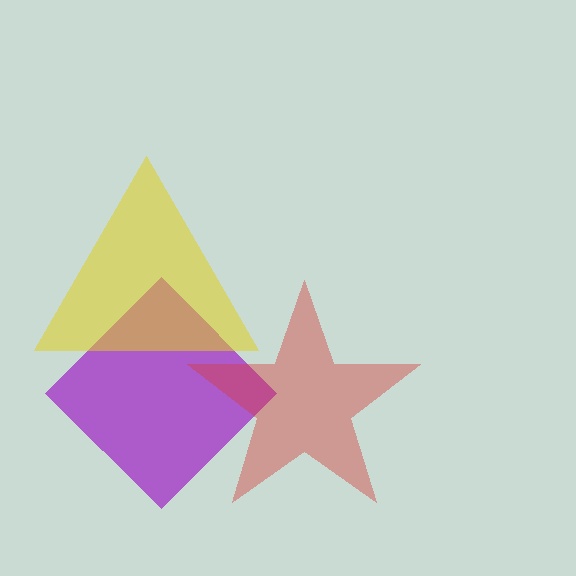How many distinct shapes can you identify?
There are 3 distinct shapes: a purple diamond, a red star, a yellow triangle.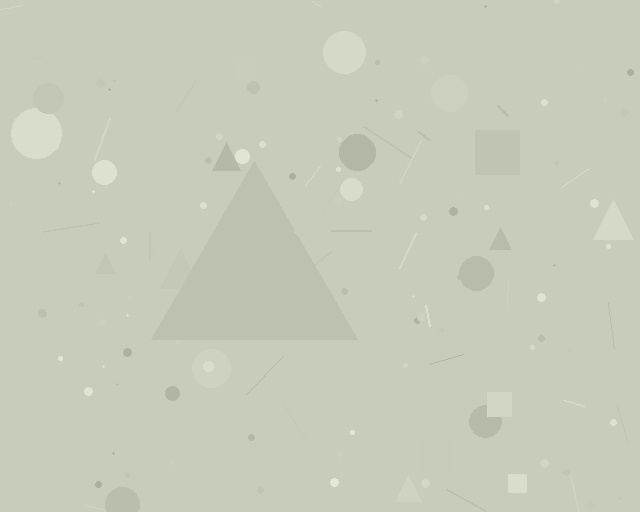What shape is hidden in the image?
A triangle is hidden in the image.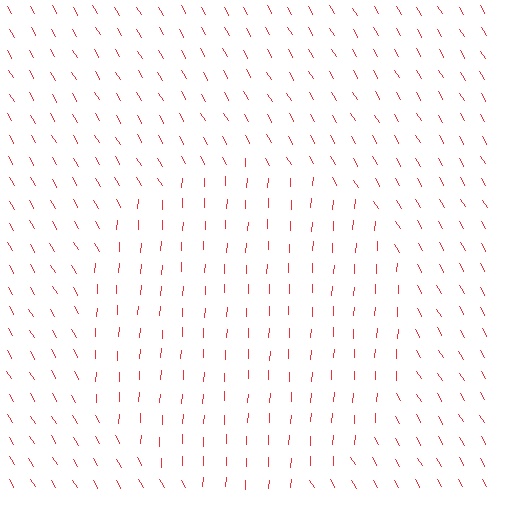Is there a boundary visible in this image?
Yes, there is a texture boundary formed by a change in line orientation.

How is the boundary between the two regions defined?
The boundary is defined purely by a change in line orientation (approximately 33 degrees difference). All lines are the same color and thickness.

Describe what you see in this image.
The image is filled with small red line segments. A circle region in the image has lines oriented differently from the surrounding lines, creating a visible texture boundary.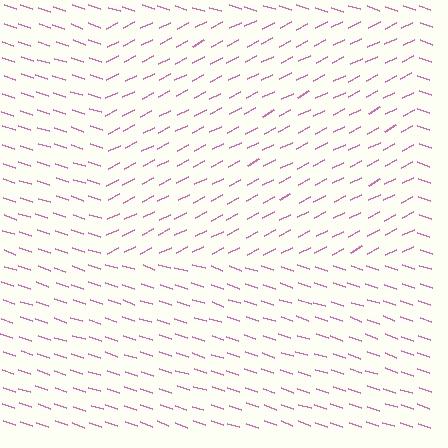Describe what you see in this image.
The image is filled with small pink line segments. A rectangle region in the image has lines oriented differently from the surrounding lines, creating a visible texture boundary.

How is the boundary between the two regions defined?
The boundary is defined purely by a change in line orientation (approximately 45 degrees difference). All lines are the same color and thickness.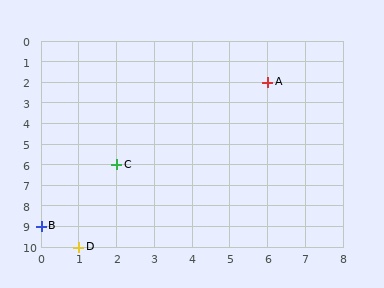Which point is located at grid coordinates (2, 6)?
Point C is at (2, 6).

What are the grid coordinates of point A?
Point A is at grid coordinates (6, 2).